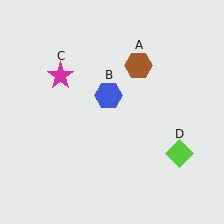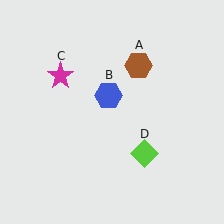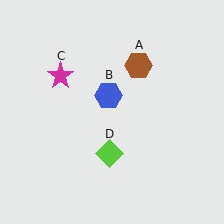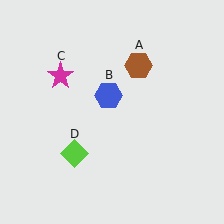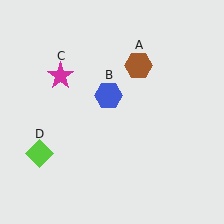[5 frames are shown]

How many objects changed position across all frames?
1 object changed position: lime diamond (object D).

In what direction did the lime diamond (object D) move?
The lime diamond (object D) moved left.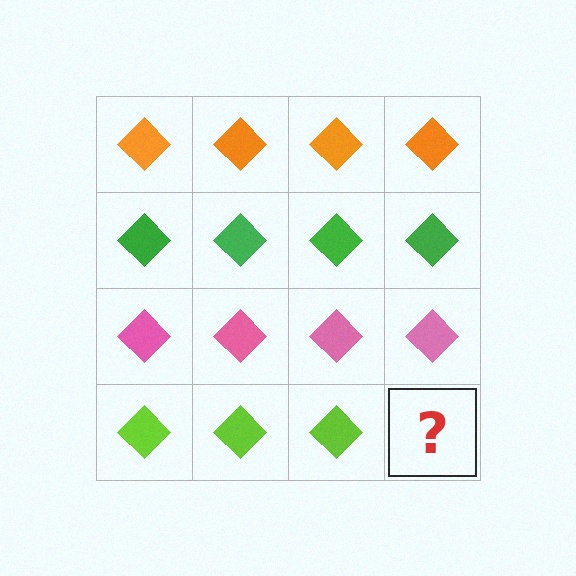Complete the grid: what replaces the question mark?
The question mark should be replaced with a lime diamond.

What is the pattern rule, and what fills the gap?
The rule is that each row has a consistent color. The gap should be filled with a lime diamond.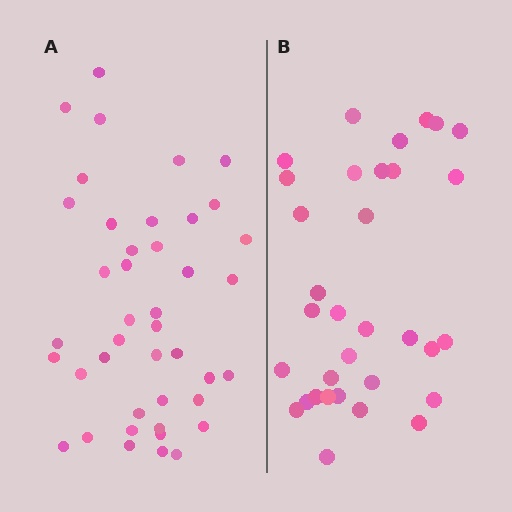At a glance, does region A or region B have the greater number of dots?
Region A (the left region) has more dots.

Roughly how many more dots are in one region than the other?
Region A has roughly 8 or so more dots than region B.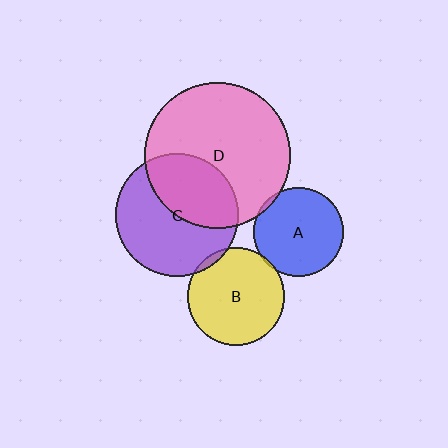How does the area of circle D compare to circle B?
Approximately 2.3 times.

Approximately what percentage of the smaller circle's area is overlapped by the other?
Approximately 5%.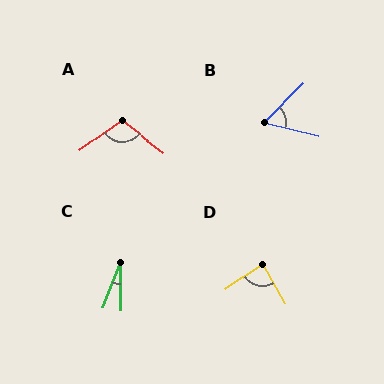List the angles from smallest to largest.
C (22°), B (59°), D (85°), A (107°).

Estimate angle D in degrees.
Approximately 85 degrees.